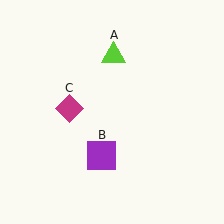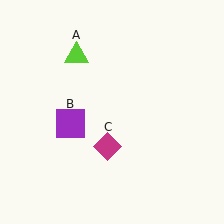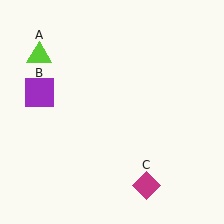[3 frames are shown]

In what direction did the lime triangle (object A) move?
The lime triangle (object A) moved left.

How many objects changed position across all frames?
3 objects changed position: lime triangle (object A), purple square (object B), magenta diamond (object C).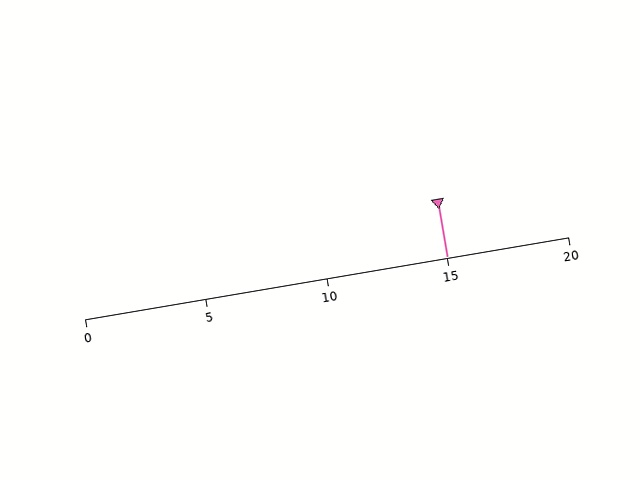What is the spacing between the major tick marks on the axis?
The major ticks are spaced 5 apart.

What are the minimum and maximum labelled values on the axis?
The axis runs from 0 to 20.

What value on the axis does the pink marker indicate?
The marker indicates approximately 15.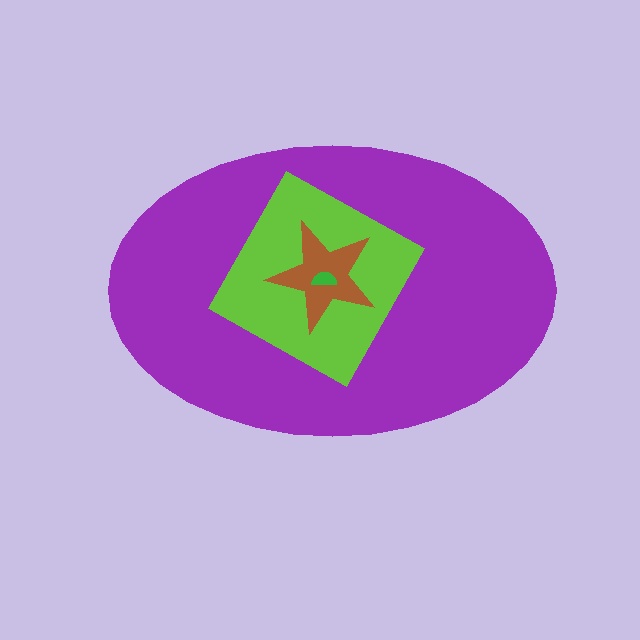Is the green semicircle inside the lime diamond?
Yes.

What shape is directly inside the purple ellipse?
The lime diamond.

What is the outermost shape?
The purple ellipse.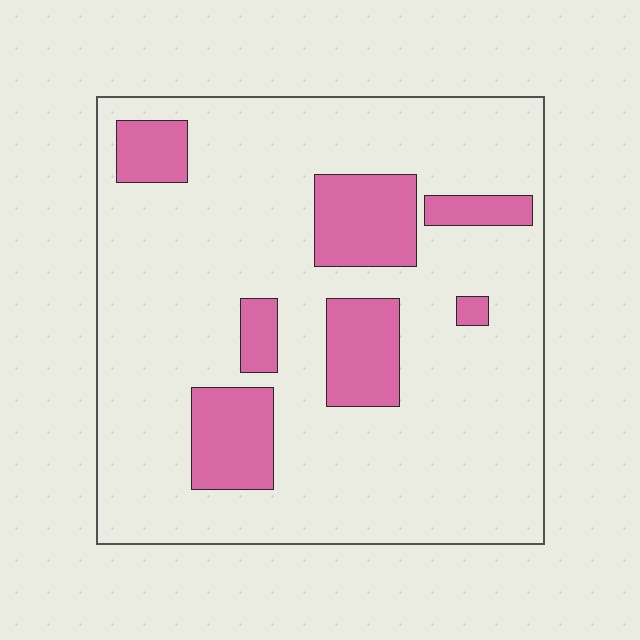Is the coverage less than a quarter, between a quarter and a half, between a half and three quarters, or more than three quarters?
Less than a quarter.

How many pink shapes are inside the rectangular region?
7.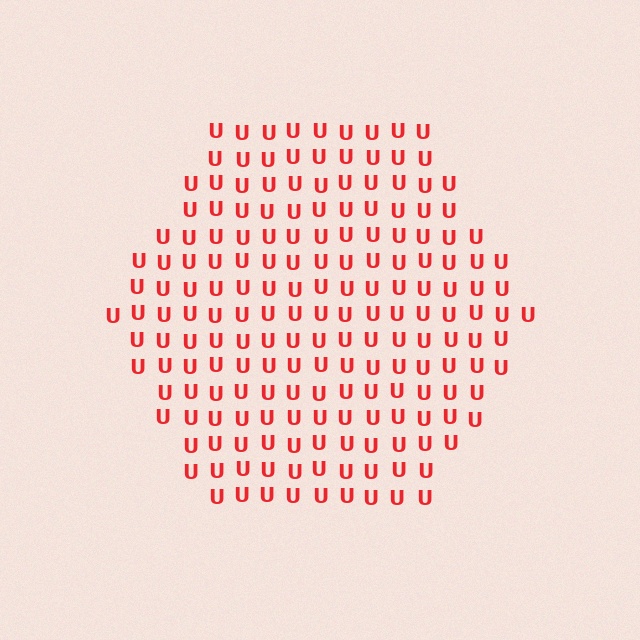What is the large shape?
The large shape is a hexagon.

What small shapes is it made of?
It is made of small letter U's.